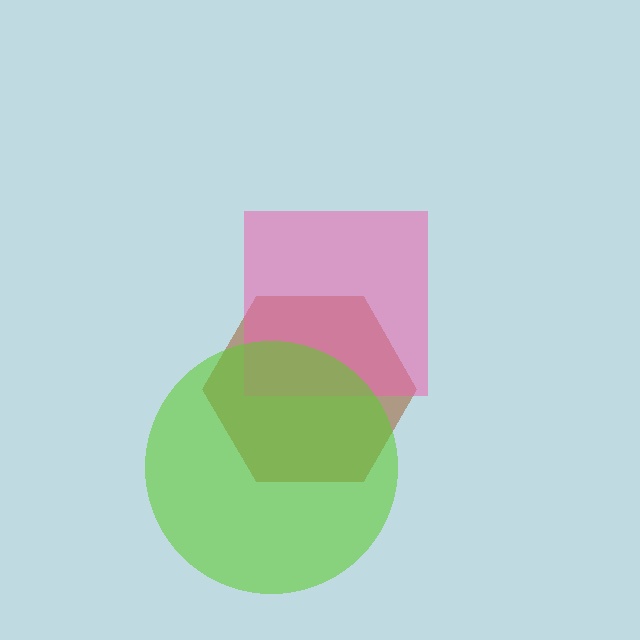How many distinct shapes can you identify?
There are 3 distinct shapes: a brown hexagon, a pink square, a lime circle.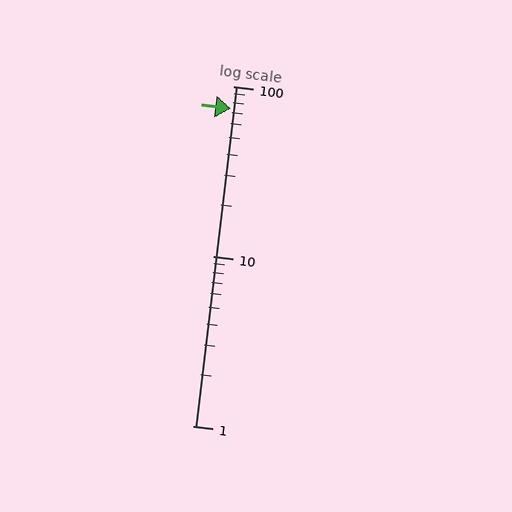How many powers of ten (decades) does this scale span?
The scale spans 2 decades, from 1 to 100.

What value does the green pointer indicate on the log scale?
The pointer indicates approximately 74.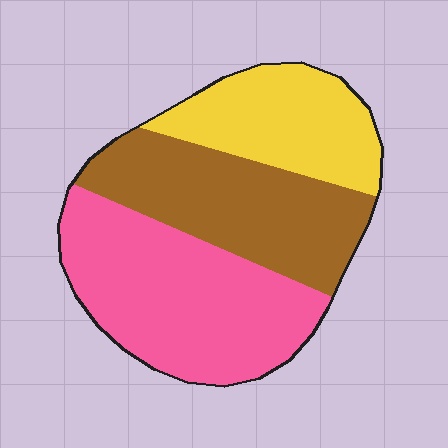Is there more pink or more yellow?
Pink.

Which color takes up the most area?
Pink, at roughly 40%.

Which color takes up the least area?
Yellow, at roughly 25%.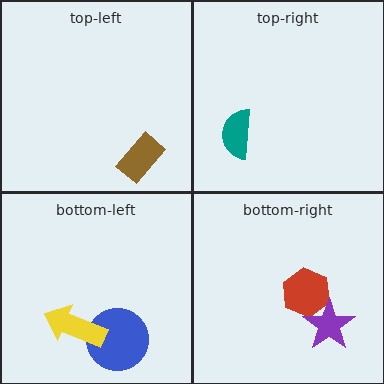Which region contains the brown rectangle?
The top-left region.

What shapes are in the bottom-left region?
The blue circle, the yellow arrow.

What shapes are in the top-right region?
The teal semicircle.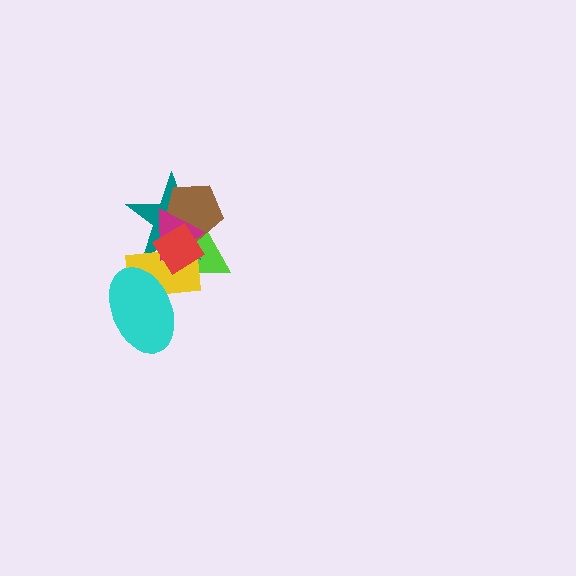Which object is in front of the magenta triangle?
The red diamond is in front of the magenta triangle.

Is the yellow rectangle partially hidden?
Yes, it is partially covered by another shape.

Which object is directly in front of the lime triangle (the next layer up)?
The teal star is directly in front of the lime triangle.